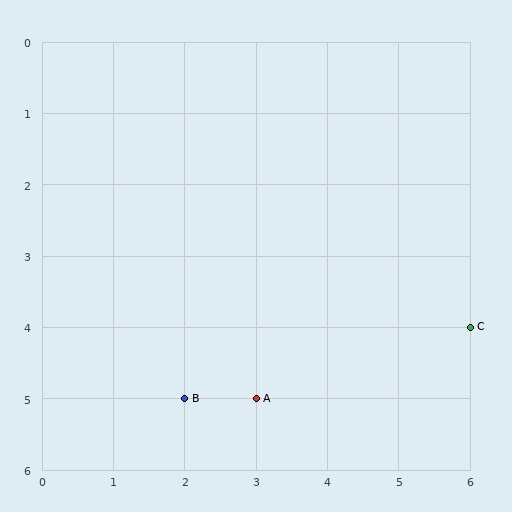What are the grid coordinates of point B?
Point B is at grid coordinates (2, 5).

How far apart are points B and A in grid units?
Points B and A are 1 column apart.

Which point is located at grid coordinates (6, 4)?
Point C is at (6, 4).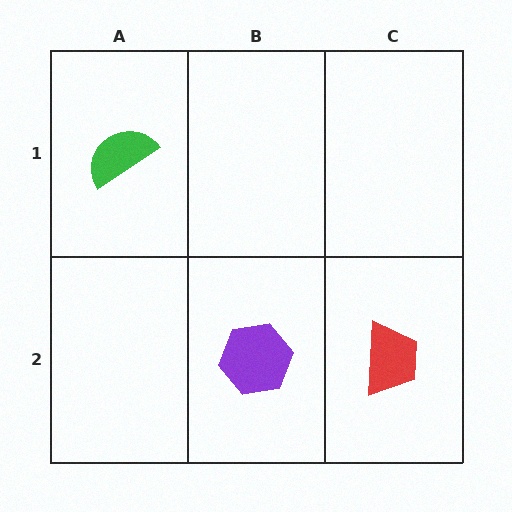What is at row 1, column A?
A green semicircle.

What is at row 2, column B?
A purple hexagon.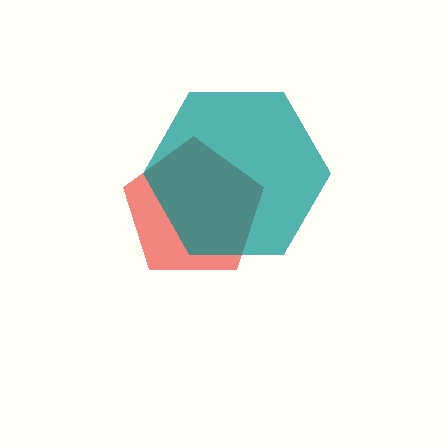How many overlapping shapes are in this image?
There are 2 overlapping shapes in the image.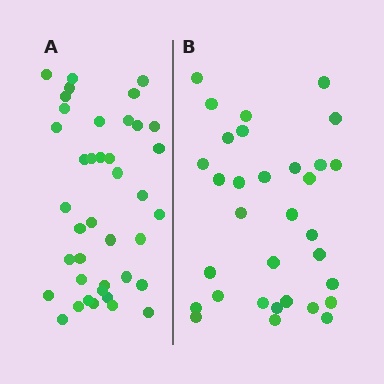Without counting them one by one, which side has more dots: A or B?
Region A (the left region) has more dots.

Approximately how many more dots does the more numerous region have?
Region A has roughly 8 or so more dots than region B.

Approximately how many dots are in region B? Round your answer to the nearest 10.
About 30 dots. (The exact count is 32, which rounds to 30.)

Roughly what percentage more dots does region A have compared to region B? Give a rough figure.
About 25% more.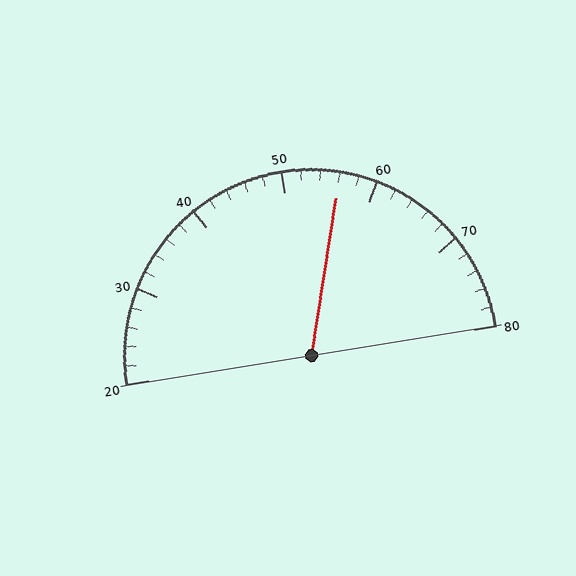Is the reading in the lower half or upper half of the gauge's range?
The reading is in the upper half of the range (20 to 80).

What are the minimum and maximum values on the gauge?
The gauge ranges from 20 to 80.